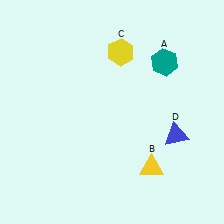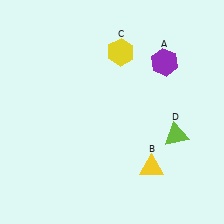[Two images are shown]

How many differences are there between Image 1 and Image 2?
There are 2 differences between the two images.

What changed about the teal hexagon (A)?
In Image 1, A is teal. In Image 2, it changed to purple.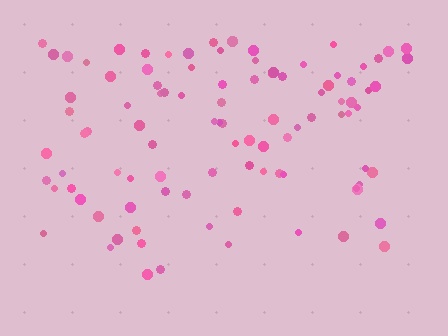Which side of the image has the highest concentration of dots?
The top.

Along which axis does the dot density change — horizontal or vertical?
Vertical.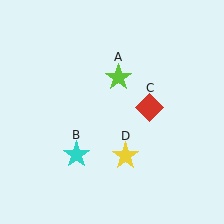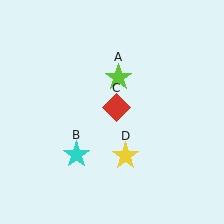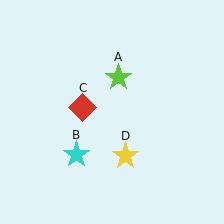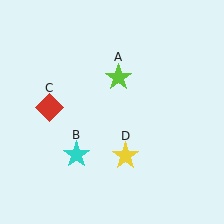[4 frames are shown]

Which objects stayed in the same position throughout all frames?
Lime star (object A) and cyan star (object B) and yellow star (object D) remained stationary.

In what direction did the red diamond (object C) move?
The red diamond (object C) moved left.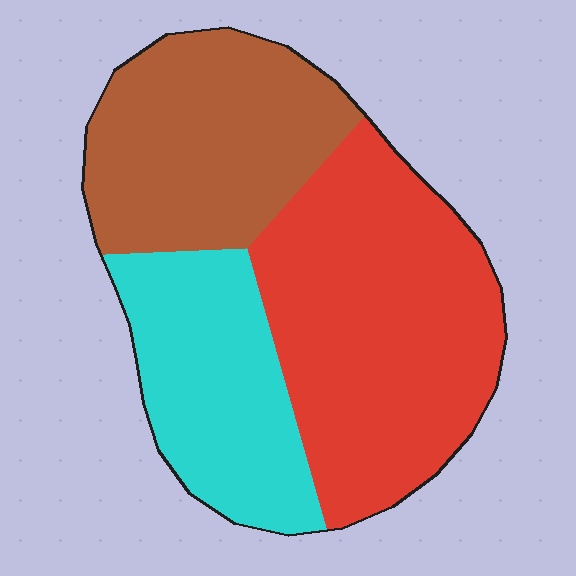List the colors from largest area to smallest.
From largest to smallest: red, brown, cyan.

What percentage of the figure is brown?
Brown covers roughly 30% of the figure.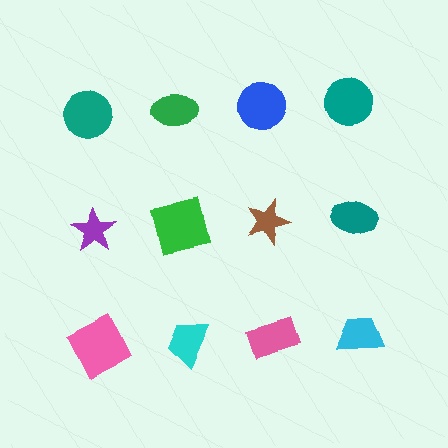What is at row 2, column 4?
A teal ellipse.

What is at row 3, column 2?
A cyan trapezoid.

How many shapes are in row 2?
4 shapes.